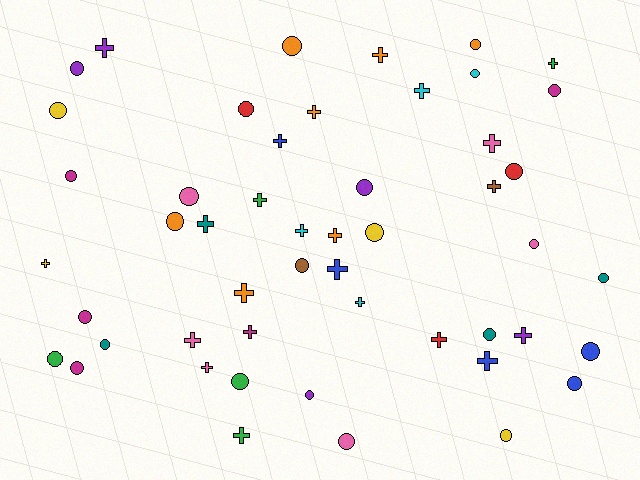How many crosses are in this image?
There are 23 crosses.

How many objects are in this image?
There are 50 objects.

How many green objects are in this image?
There are 5 green objects.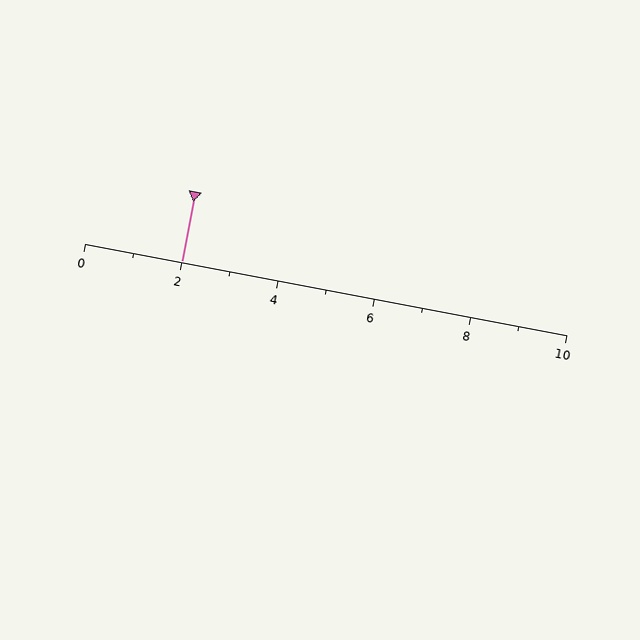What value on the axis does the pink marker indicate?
The marker indicates approximately 2.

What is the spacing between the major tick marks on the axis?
The major ticks are spaced 2 apart.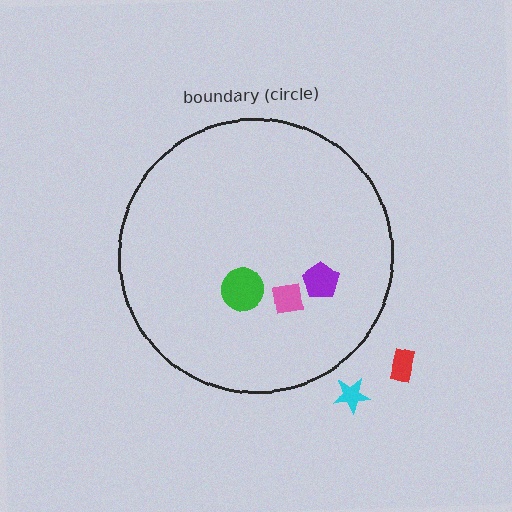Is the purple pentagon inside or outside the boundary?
Inside.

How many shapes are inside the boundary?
3 inside, 2 outside.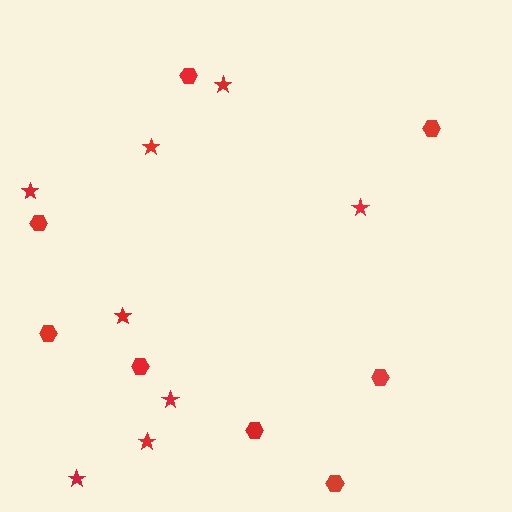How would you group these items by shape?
There are 2 groups: one group of hexagons (8) and one group of stars (8).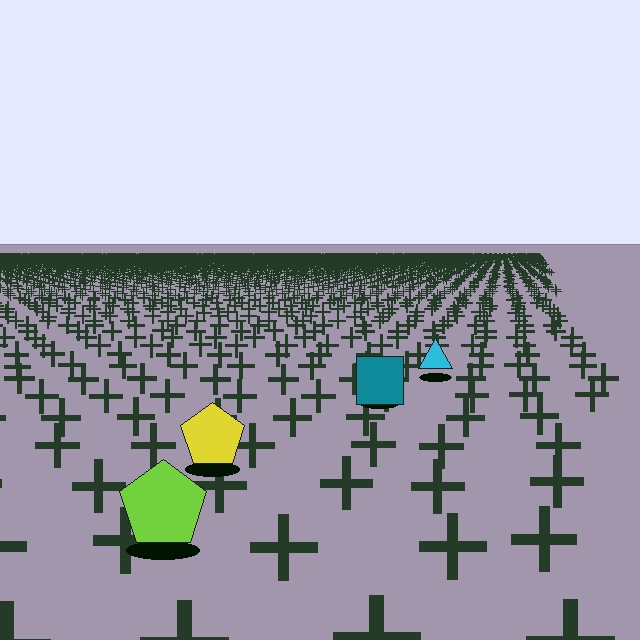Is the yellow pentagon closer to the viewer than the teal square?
Yes. The yellow pentagon is closer — you can tell from the texture gradient: the ground texture is coarser near it.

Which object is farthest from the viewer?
The cyan triangle is farthest from the viewer. It appears smaller and the ground texture around it is denser.